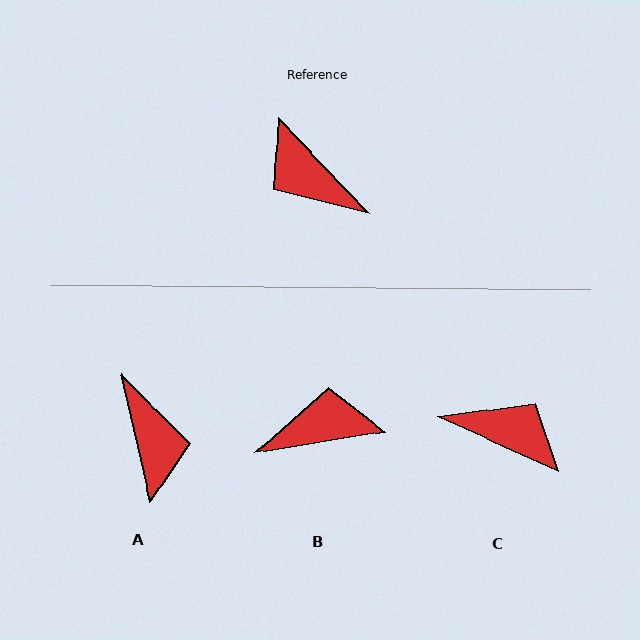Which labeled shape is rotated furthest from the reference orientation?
C, about 158 degrees away.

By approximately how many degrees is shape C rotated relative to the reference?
Approximately 158 degrees clockwise.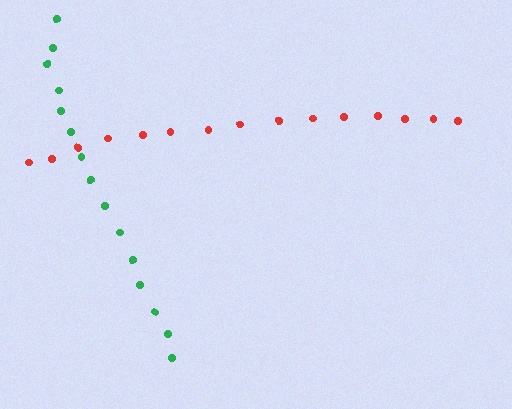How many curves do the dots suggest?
There are 2 distinct paths.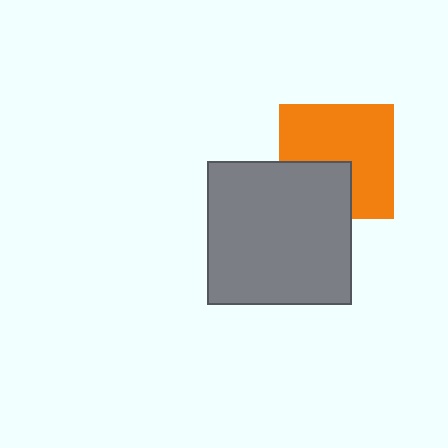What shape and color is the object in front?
The object in front is a gray square.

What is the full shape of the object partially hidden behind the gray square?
The partially hidden object is an orange square.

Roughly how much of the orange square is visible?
Most of it is visible (roughly 68%).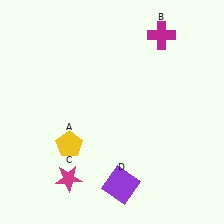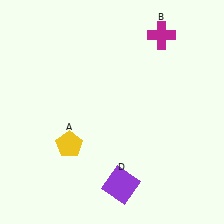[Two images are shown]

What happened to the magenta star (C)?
The magenta star (C) was removed in Image 2. It was in the bottom-left area of Image 1.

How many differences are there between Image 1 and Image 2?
There is 1 difference between the two images.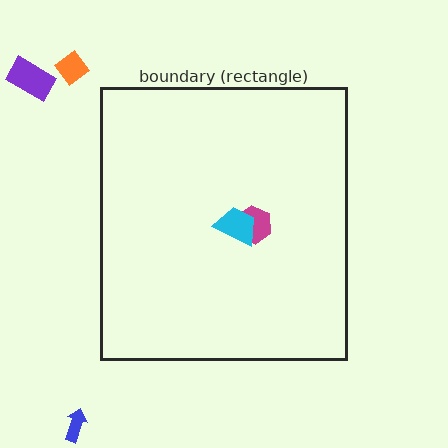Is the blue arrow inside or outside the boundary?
Outside.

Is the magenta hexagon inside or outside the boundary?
Inside.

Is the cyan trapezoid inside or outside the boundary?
Inside.